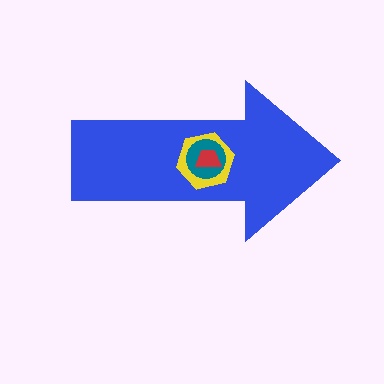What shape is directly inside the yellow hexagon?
The teal circle.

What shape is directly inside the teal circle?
The red trapezoid.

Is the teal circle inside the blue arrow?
Yes.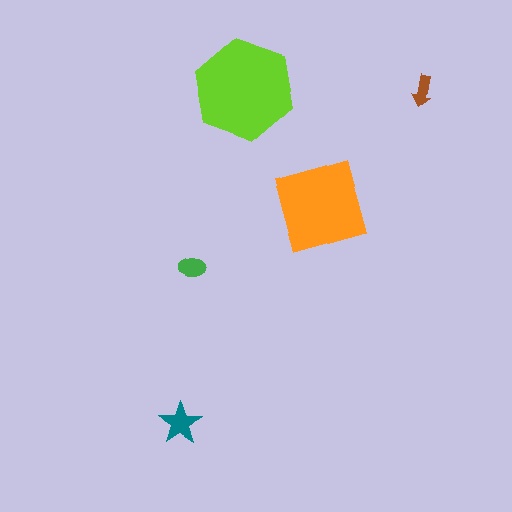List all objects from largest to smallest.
The lime hexagon, the orange square, the teal star, the green ellipse, the brown arrow.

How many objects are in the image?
There are 5 objects in the image.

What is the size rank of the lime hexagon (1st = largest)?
1st.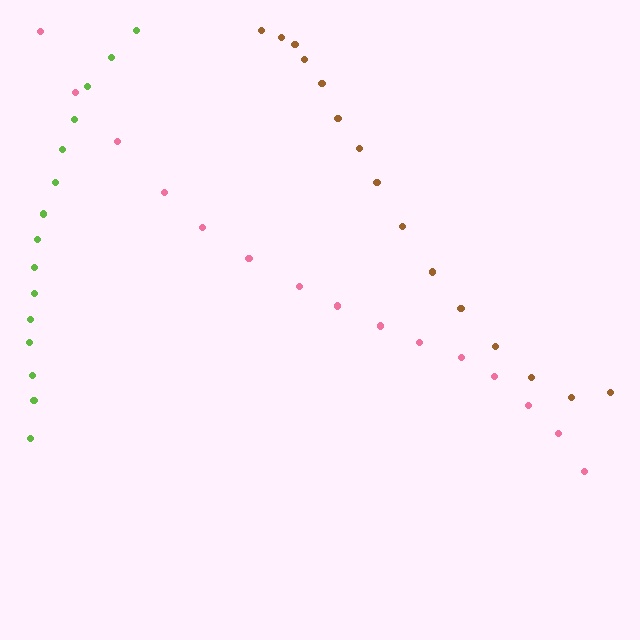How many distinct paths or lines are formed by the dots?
There are 3 distinct paths.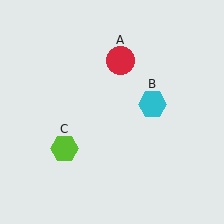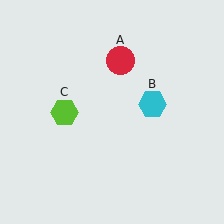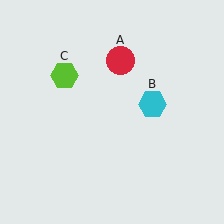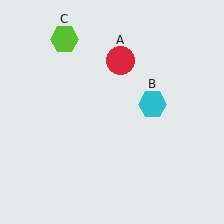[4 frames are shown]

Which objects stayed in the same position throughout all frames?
Red circle (object A) and cyan hexagon (object B) remained stationary.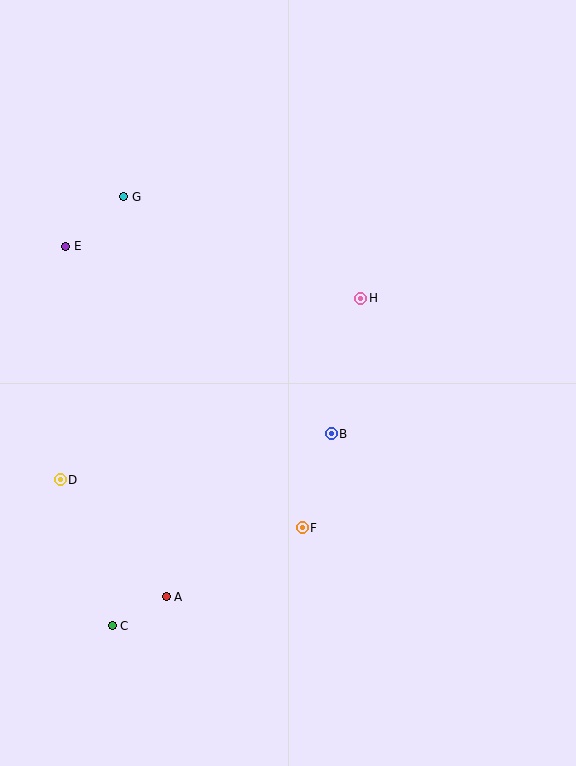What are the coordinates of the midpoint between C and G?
The midpoint between C and G is at (118, 411).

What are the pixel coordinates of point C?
Point C is at (112, 626).